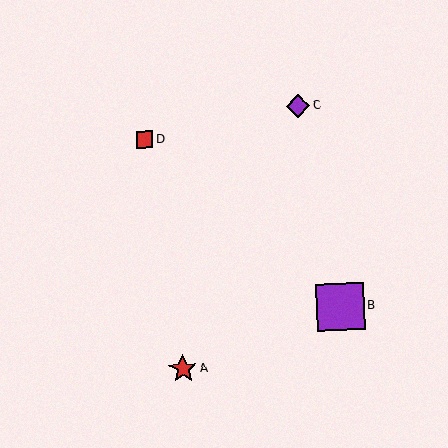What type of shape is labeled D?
Shape D is a red square.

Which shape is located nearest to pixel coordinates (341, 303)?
The purple square (labeled B) at (340, 307) is nearest to that location.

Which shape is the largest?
The purple square (labeled B) is the largest.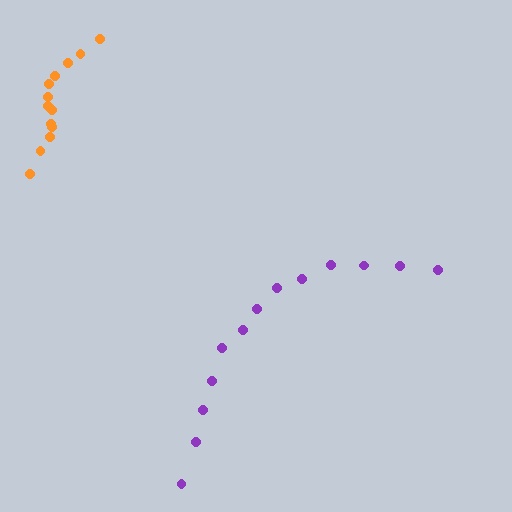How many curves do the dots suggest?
There are 2 distinct paths.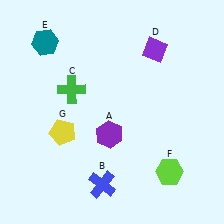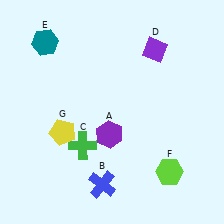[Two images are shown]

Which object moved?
The green cross (C) moved down.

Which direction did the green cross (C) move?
The green cross (C) moved down.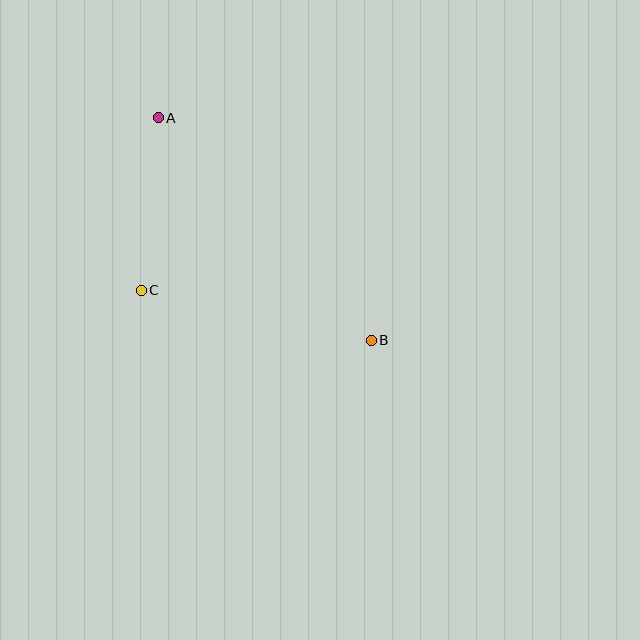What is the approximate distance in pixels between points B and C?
The distance between B and C is approximately 236 pixels.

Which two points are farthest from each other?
Points A and B are farthest from each other.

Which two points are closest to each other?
Points A and C are closest to each other.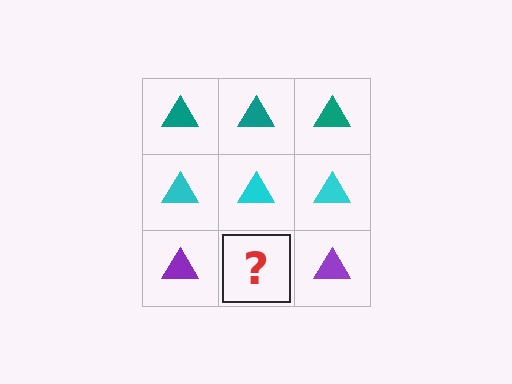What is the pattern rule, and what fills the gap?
The rule is that each row has a consistent color. The gap should be filled with a purple triangle.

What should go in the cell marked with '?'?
The missing cell should contain a purple triangle.